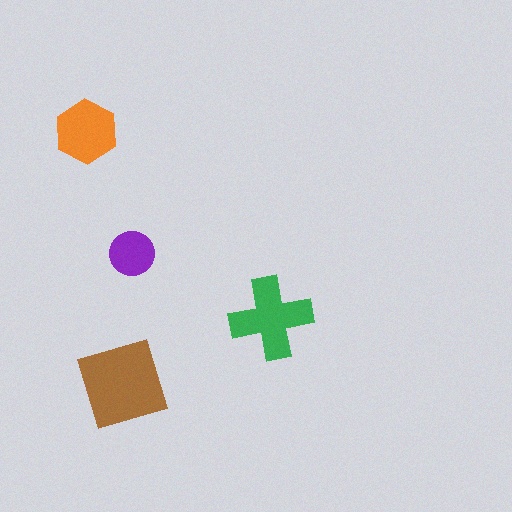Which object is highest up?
The orange hexagon is topmost.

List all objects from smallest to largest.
The purple circle, the orange hexagon, the green cross, the brown square.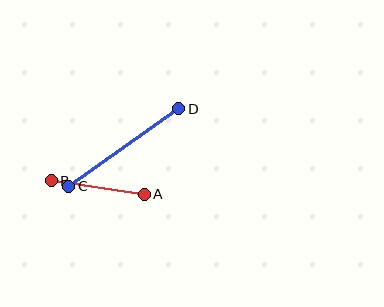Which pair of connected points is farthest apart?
Points C and D are farthest apart.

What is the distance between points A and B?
The distance is approximately 94 pixels.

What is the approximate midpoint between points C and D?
The midpoint is at approximately (124, 148) pixels.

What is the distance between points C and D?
The distance is approximately 135 pixels.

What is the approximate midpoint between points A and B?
The midpoint is at approximately (98, 187) pixels.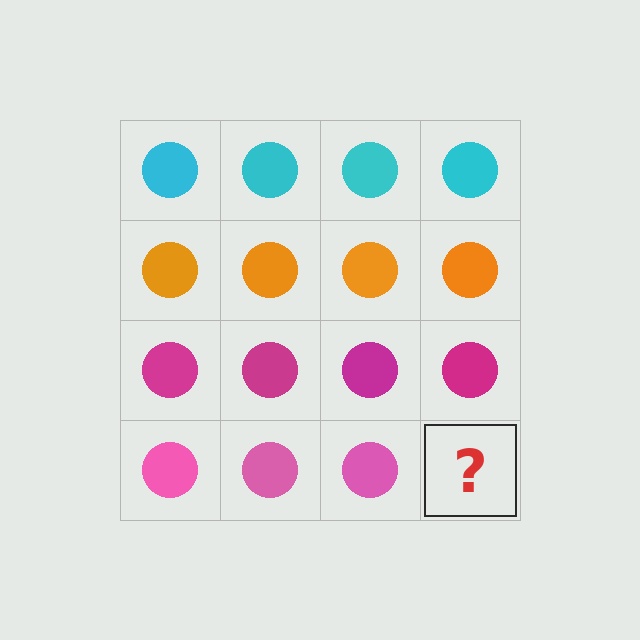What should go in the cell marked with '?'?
The missing cell should contain a pink circle.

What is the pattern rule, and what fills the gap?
The rule is that each row has a consistent color. The gap should be filled with a pink circle.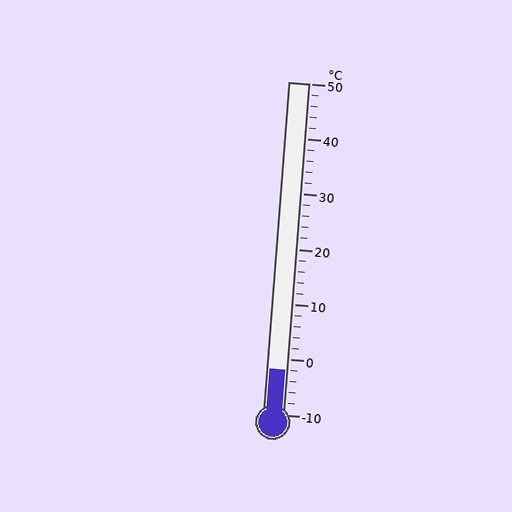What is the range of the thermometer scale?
The thermometer scale ranges from -10°C to 50°C.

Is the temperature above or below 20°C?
The temperature is below 20°C.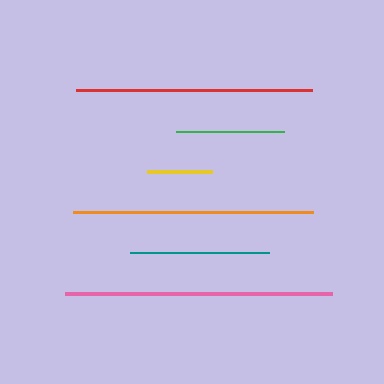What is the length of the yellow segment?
The yellow segment is approximately 66 pixels long.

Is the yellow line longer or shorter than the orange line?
The orange line is longer than the yellow line.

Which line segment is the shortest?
The yellow line is the shortest at approximately 66 pixels.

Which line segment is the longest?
The pink line is the longest at approximately 266 pixels.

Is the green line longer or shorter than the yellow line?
The green line is longer than the yellow line.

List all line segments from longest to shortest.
From longest to shortest: pink, orange, red, teal, green, yellow.